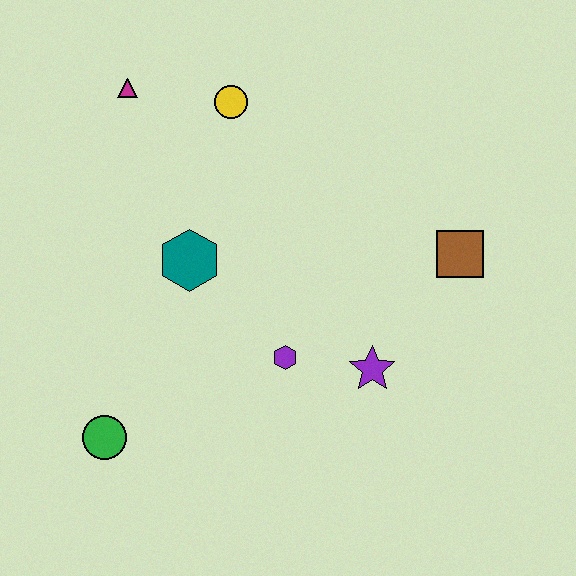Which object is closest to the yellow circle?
The magenta triangle is closest to the yellow circle.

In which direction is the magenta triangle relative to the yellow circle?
The magenta triangle is to the left of the yellow circle.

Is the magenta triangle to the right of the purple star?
No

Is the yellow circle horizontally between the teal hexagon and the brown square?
Yes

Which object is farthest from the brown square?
The green circle is farthest from the brown square.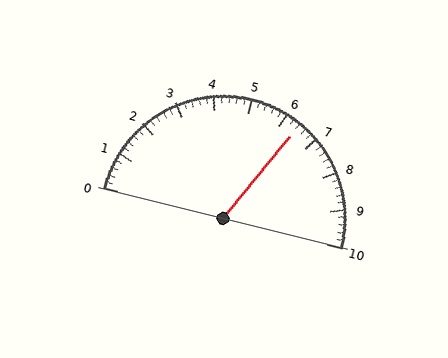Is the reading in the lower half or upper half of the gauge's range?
The reading is in the upper half of the range (0 to 10).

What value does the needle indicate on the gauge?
The needle indicates approximately 6.4.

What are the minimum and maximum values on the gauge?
The gauge ranges from 0 to 10.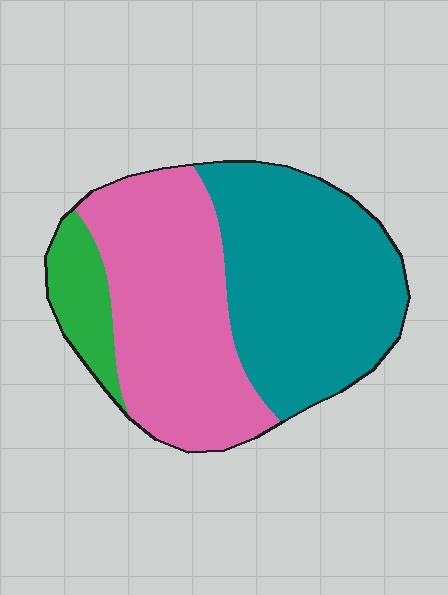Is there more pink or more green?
Pink.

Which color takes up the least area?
Green, at roughly 10%.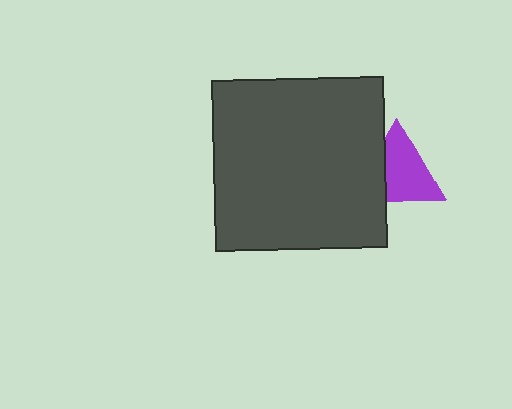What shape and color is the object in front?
The object in front is a dark gray square.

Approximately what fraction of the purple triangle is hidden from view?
Roughly 30% of the purple triangle is hidden behind the dark gray square.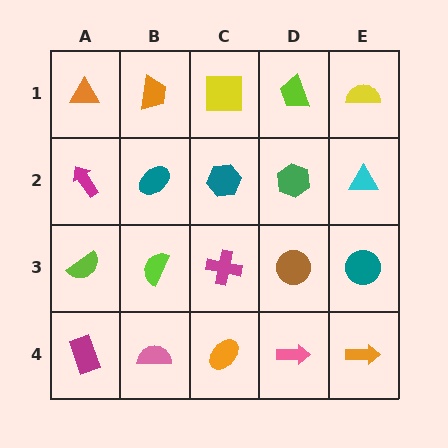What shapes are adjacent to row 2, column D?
A lime trapezoid (row 1, column D), a brown circle (row 3, column D), a teal hexagon (row 2, column C), a cyan triangle (row 2, column E).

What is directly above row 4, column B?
A lime semicircle.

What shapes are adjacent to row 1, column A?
A magenta arrow (row 2, column A), an orange trapezoid (row 1, column B).